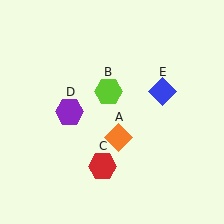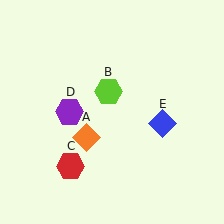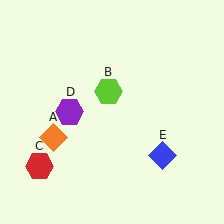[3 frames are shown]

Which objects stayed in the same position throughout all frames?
Lime hexagon (object B) and purple hexagon (object D) remained stationary.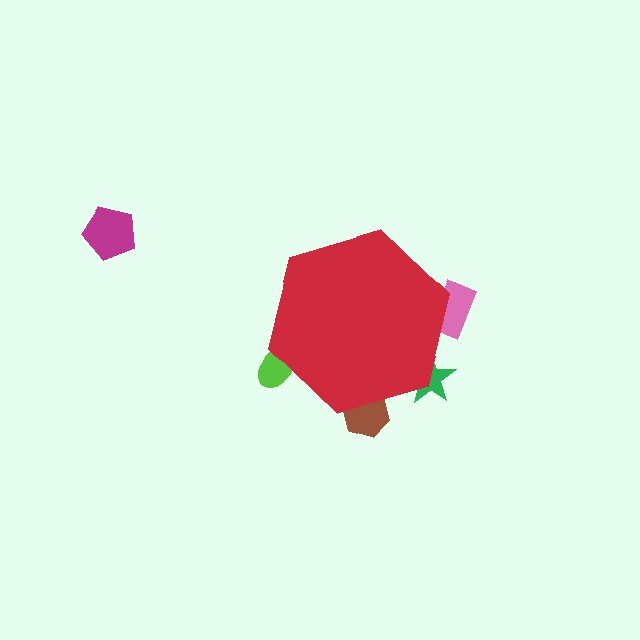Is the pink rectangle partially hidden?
Yes, the pink rectangle is partially hidden behind the red hexagon.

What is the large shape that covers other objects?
A red hexagon.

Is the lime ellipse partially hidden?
Yes, the lime ellipse is partially hidden behind the red hexagon.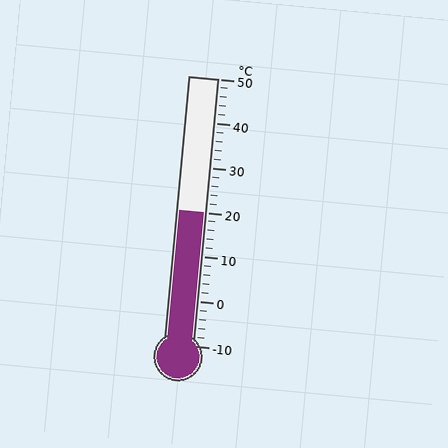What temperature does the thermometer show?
The thermometer shows approximately 20°C.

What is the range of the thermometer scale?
The thermometer scale ranges from -10°C to 50°C.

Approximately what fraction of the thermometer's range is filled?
The thermometer is filled to approximately 50% of its range.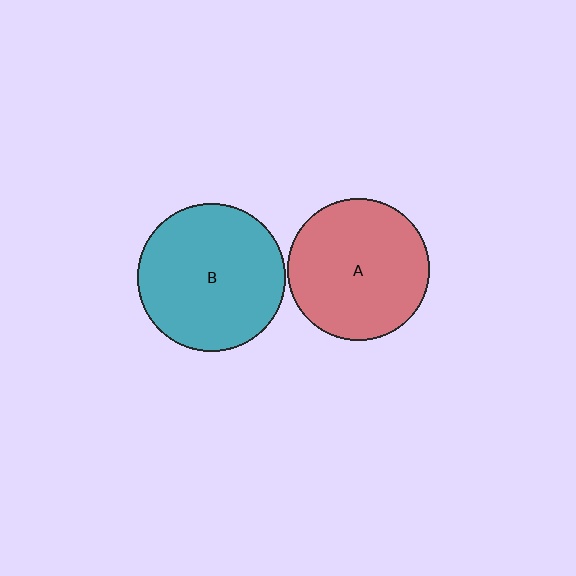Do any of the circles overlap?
No, none of the circles overlap.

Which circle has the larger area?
Circle B (teal).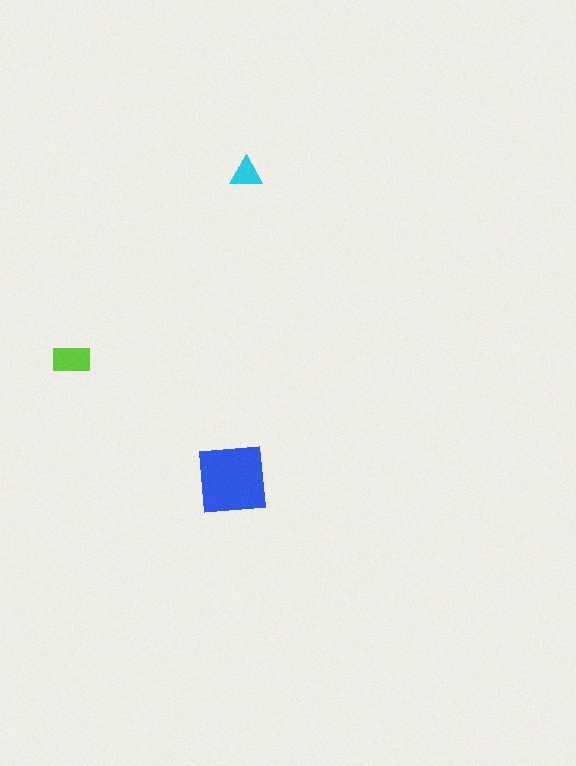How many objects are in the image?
There are 3 objects in the image.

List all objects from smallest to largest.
The cyan triangle, the lime rectangle, the blue square.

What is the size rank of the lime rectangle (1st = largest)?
2nd.